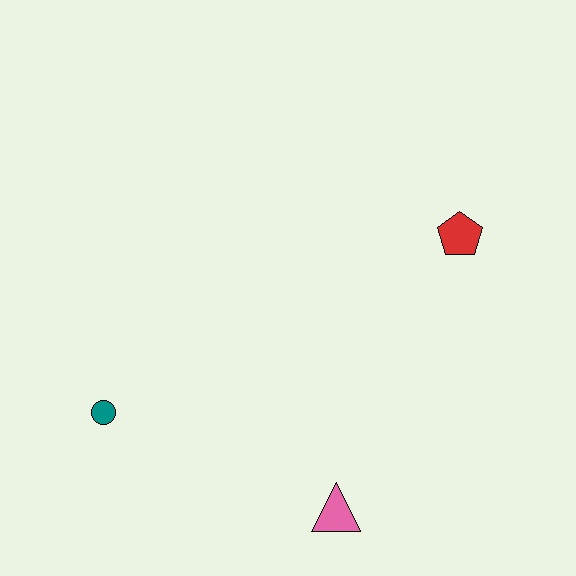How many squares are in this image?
There are no squares.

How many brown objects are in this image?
There are no brown objects.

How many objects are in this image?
There are 3 objects.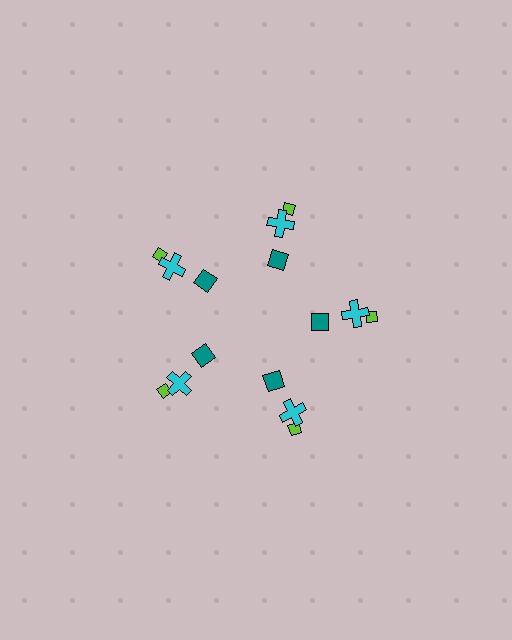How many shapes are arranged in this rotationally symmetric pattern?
There are 15 shapes, arranged in 5 groups of 3.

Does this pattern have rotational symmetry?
Yes, this pattern has 5-fold rotational symmetry. It looks the same after rotating 72 degrees around the center.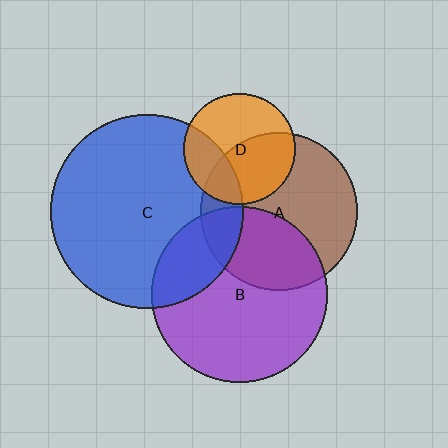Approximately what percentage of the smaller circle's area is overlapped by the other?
Approximately 40%.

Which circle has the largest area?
Circle C (blue).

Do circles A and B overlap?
Yes.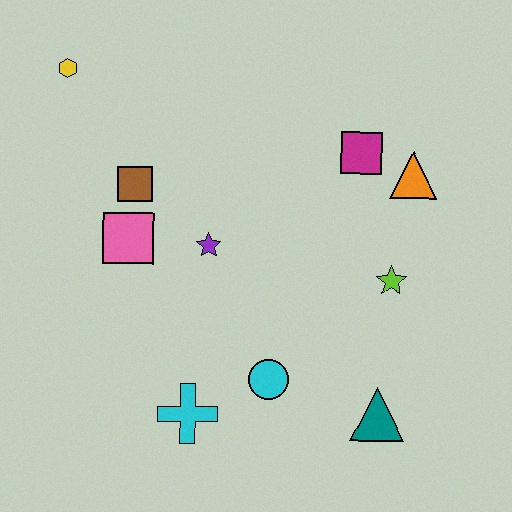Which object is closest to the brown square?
The pink square is closest to the brown square.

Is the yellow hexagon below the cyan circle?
No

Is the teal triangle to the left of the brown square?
No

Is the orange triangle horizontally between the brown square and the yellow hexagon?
No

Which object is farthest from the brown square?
The teal triangle is farthest from the brown square.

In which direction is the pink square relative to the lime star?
The pink square is to the left of the lime star.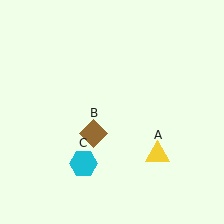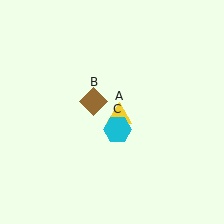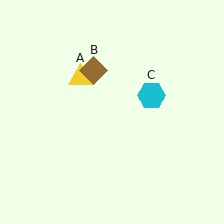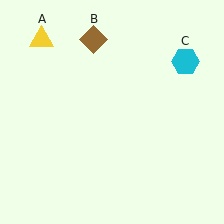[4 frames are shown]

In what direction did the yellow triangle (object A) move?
The yellow triangle (object A) moved up and to the left.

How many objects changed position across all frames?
3 objects changed position: yellow triangle (object A), brown diamond (object B), cyan hexagon (object C).